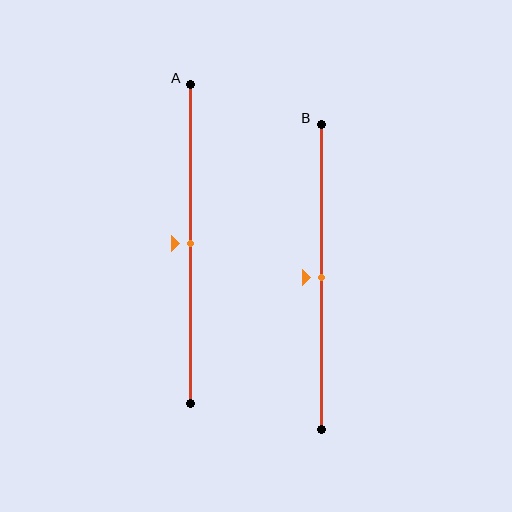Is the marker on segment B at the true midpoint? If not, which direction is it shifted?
Yes, the marker on segment B is at the true midpoint.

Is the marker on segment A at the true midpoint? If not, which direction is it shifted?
Yes, the marker on segment A is at the true midpoint.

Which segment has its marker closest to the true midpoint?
Segment A has its marker closest to the true midpoint.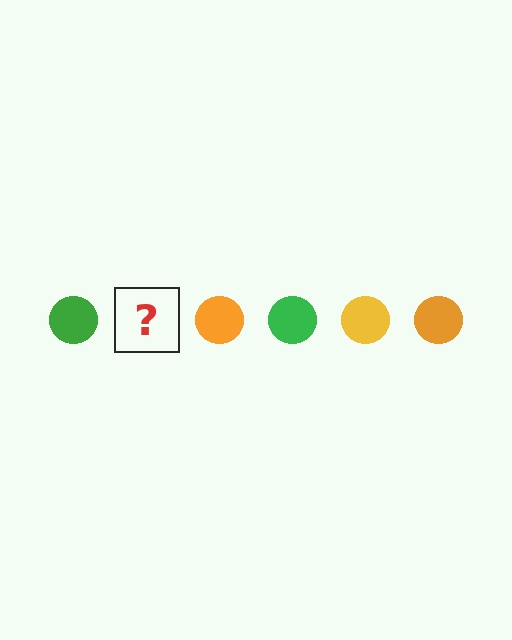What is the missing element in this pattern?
The missing element is a yellow circle.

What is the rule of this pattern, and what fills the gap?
The rule is that the pattern cycles through green, yellow, orange circles. The gap should be filled with a yellow circle.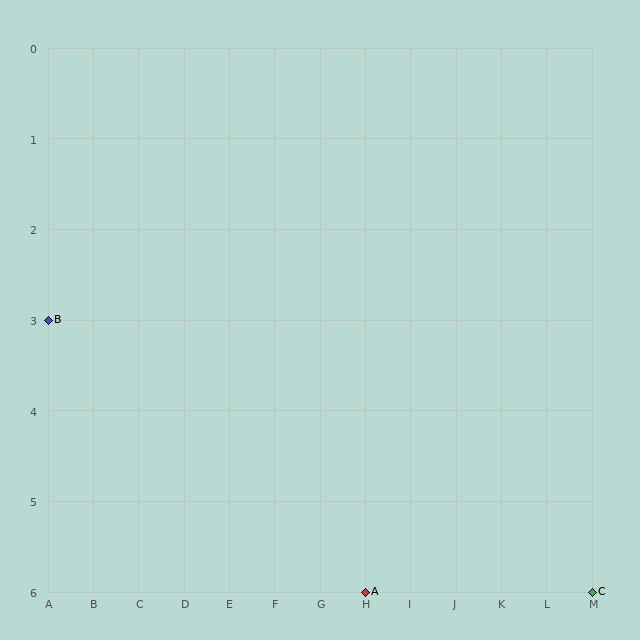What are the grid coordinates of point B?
Point B is at grid coordinates (A, 3).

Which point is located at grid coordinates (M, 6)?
Point C is at (M, 6).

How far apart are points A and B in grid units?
Points A and B are 7 columns and 3 rows apart (about 7.6 grid units diagonally).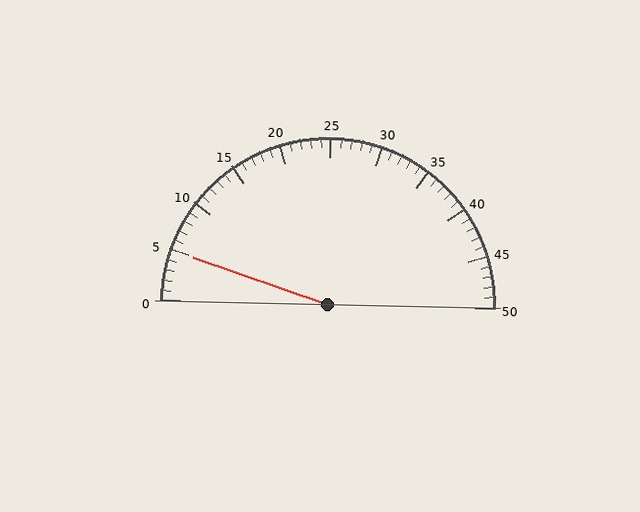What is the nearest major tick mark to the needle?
The nearest major tick mark is 5.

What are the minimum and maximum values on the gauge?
The gauge ranges from 0 to 50.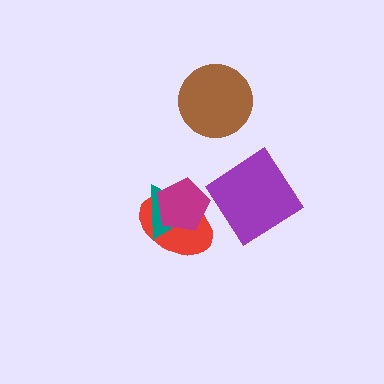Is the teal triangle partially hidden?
Yes, it is partially covered by another shape.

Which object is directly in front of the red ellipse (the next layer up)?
The teal triangle is directly in front of the red ellipse.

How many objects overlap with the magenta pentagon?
2 objects overlap with the magenta pentagon.